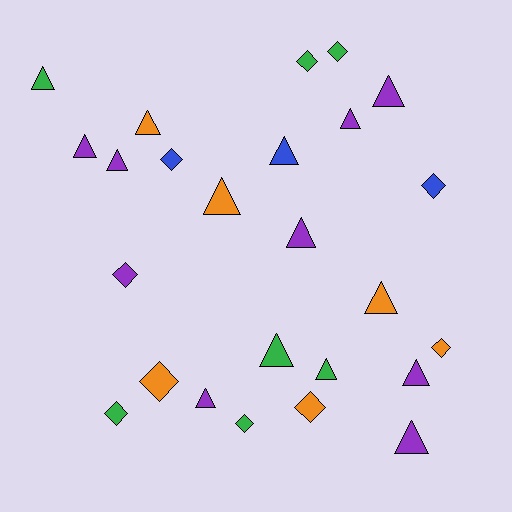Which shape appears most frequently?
Triangle, with 15 objects.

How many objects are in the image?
There are 25 objects.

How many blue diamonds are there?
There are 2 blue diamonds.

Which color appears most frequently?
Purple, with 9 objects.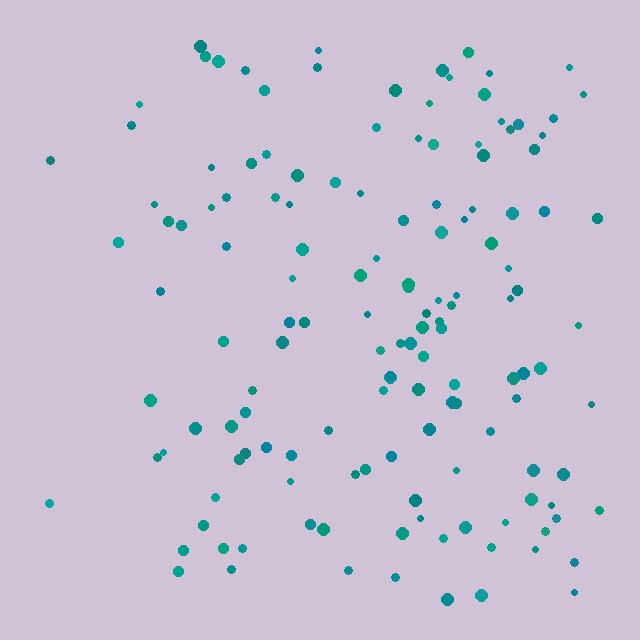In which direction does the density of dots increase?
From left to right, with the right side densest.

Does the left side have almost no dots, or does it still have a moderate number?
Still a moderate number, just noticeably fewer than the right.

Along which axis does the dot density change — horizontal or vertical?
Horizontal.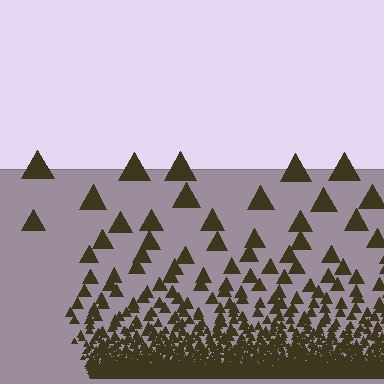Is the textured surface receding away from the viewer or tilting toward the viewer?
The surface appears to tilt toward the viewer. Texture elements get larger and sparser toward the top.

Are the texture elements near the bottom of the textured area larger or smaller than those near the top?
Smaller. The gradient is inverted — elements near the bottom are smaller and denser.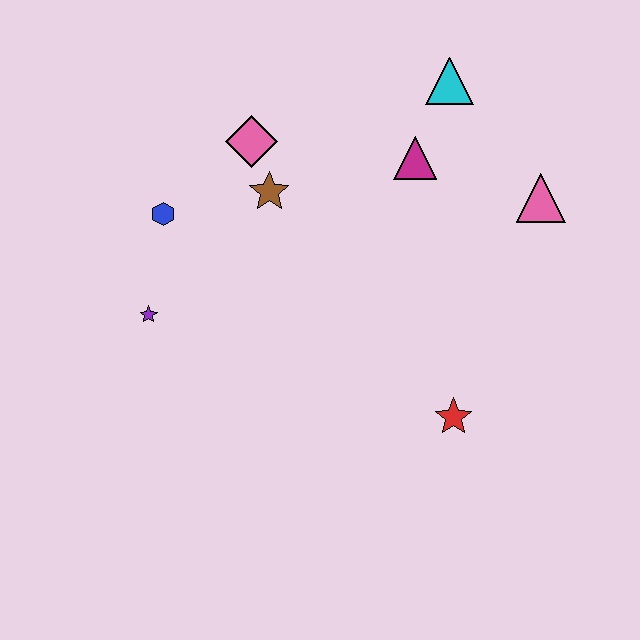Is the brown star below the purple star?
No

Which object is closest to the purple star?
The blue hexagon is closest to the purple star.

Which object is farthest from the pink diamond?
The red star is farthest from the pink diamond.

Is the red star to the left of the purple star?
No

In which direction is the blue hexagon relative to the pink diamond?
The blue hexagon is to the left of the pink diamond.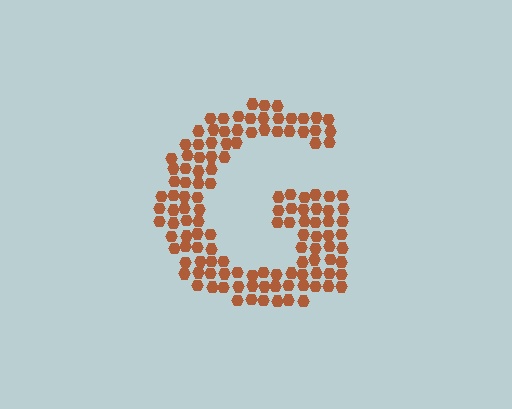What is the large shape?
The large shape is the letter G.